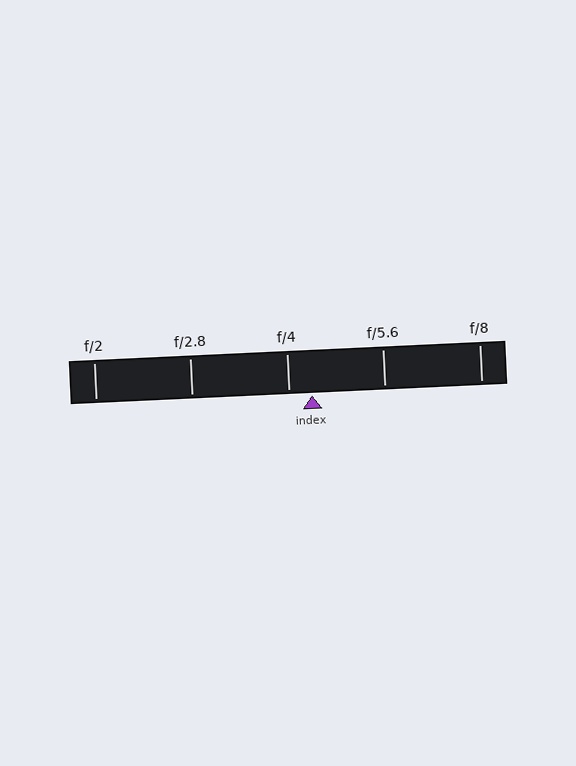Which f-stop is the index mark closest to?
The index mark is closest to f/4.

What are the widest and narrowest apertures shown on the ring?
The widest aperture shown is f/2 and the narrowest is f/8.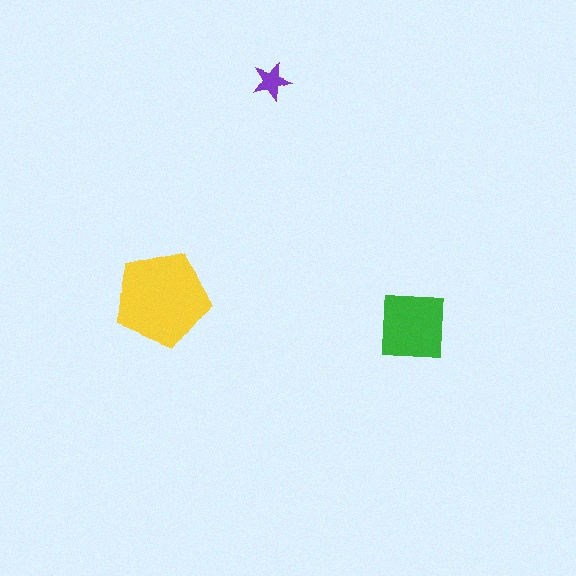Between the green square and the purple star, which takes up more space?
The green square.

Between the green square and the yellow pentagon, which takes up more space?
The yellow pentagon.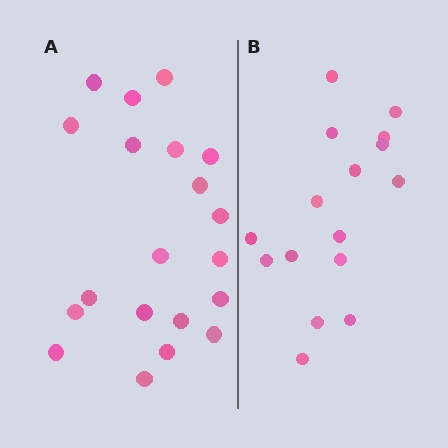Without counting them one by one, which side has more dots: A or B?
Region A (the left region) has more dots.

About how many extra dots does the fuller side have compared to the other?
Region A has about 4 more dots than region B.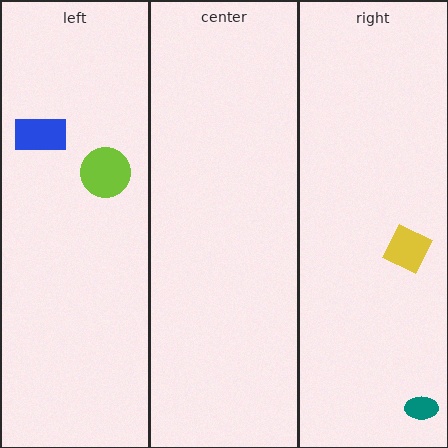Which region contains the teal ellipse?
The right region.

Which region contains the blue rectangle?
The left region.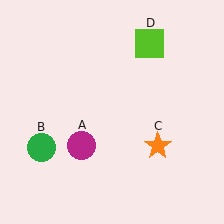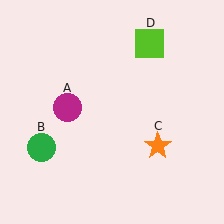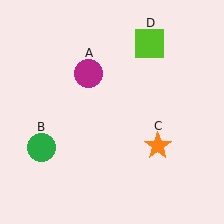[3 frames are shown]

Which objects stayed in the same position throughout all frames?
Green circle (object B) and orange star (object C) and lime square (object D) remained stationary.